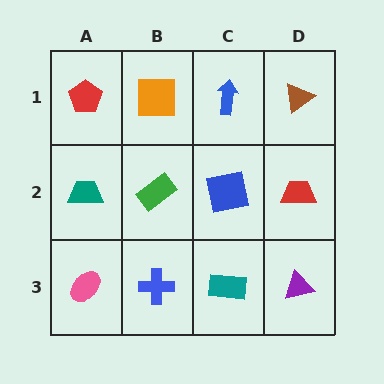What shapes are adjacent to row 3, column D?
A red trapezoid (row 2, column D), a teal rectangle (row 3, column C).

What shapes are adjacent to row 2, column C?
A blue arrow (row 1, column C), a teal rectangle (row 3, column C), a green rectangle (row 2, column B), a red trapezoid (row 2, column D).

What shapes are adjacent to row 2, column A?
A red pentagon (row 1, column A), a pink ellipse (row 3, column A), a green rectangle (row 2, column B).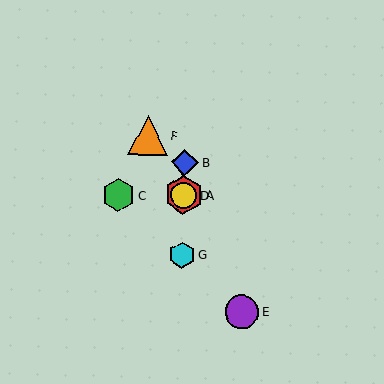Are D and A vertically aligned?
Yes, both are at x≈184.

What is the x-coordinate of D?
Object D is at x≈184.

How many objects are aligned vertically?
4 objects (A, B, D, G) are aligned vertically.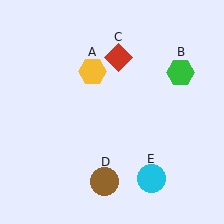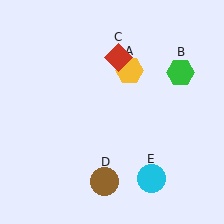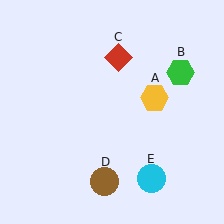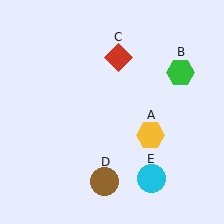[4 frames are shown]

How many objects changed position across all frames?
1 object changed position: yellow hexagon (object A).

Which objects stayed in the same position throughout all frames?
Green hexagon (object B) and red diamond (object C) and brown circle (object D) and cyan circle (object E) remained stationary.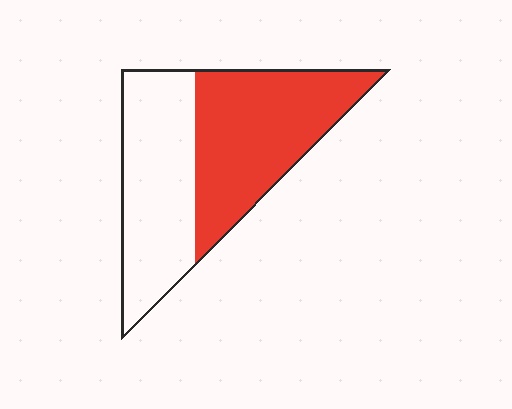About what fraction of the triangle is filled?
About one half (1/2).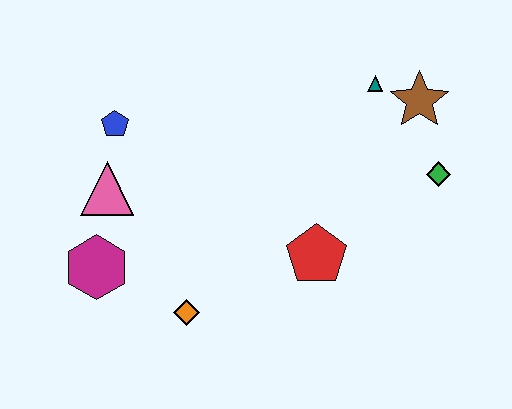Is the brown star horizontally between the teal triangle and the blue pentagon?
No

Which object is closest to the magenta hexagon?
The pink triangle is closest to the magenta hexagon.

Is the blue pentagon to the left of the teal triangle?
Yes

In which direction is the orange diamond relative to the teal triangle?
The orange diamond is below the teal triangle.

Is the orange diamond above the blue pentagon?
No